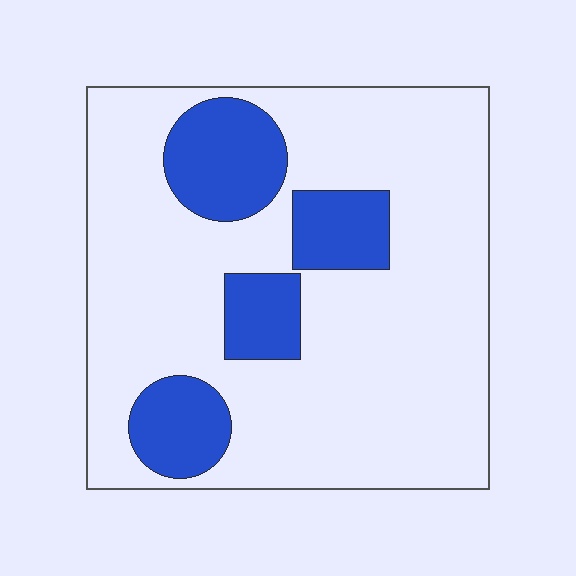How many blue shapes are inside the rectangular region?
4.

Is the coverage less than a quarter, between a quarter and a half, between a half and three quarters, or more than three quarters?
Less than a quarter.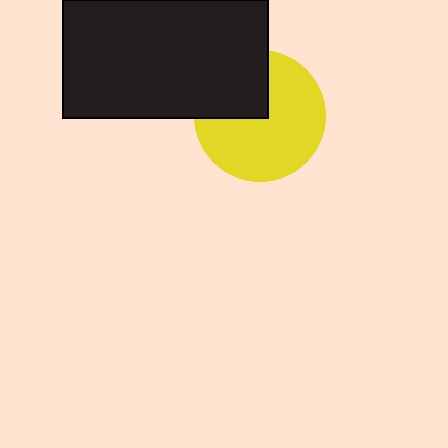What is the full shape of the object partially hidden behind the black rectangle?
The partially hidden object is a yellow circle.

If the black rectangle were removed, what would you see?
You would see the complete yellow circle.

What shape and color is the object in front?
The object in front is a black rectangle.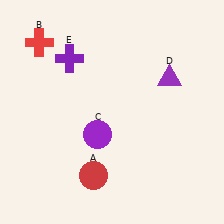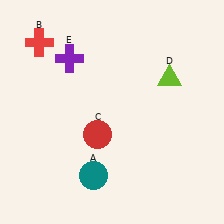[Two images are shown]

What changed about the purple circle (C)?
In Image 1, C is purple. In Image 2, it changed to red.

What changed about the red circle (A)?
In Image 1, A is red. In Image 2, it changed to teal.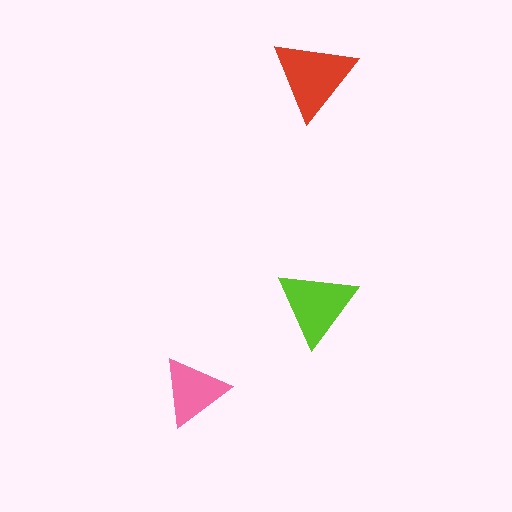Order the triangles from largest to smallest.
the red one, the lime one, the pink one.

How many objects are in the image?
There are 3 objects in the image.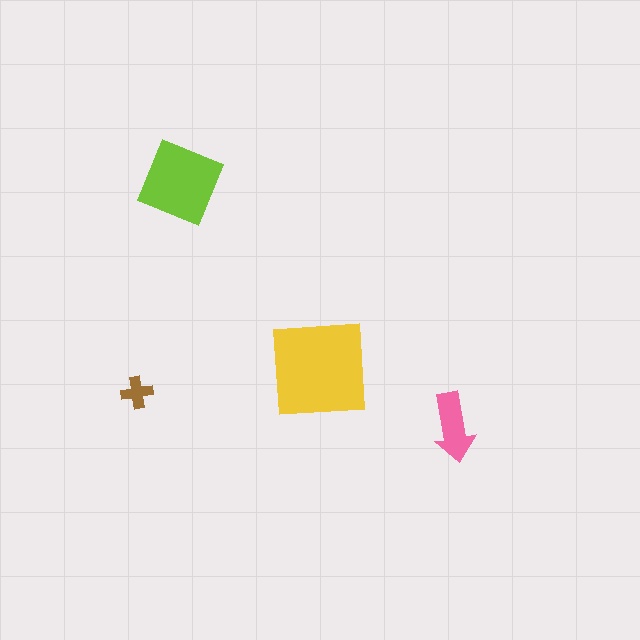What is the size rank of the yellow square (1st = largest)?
1st.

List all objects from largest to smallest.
The yellow square, the lime square, the pink arrow, the brown cross.